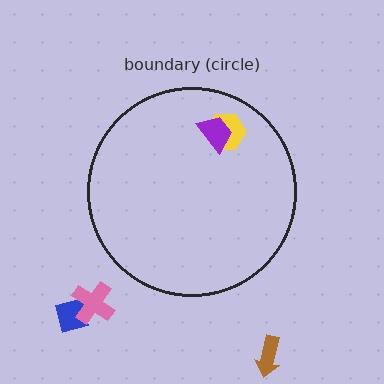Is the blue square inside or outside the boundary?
Outside.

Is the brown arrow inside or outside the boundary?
Outside.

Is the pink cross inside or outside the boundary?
Outside.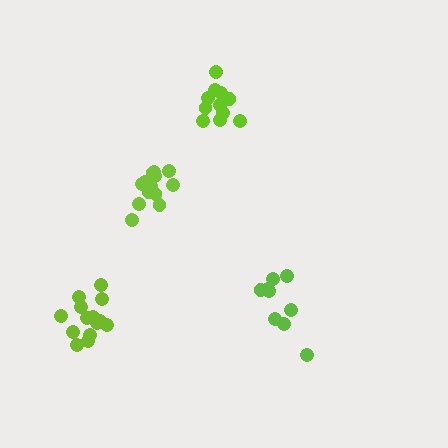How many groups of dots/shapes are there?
There are 4 groups.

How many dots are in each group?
Group 1: 13 dots, Group 2: 9 dots, Group 3: 14 dots, Group 4: 11 dots (47 total).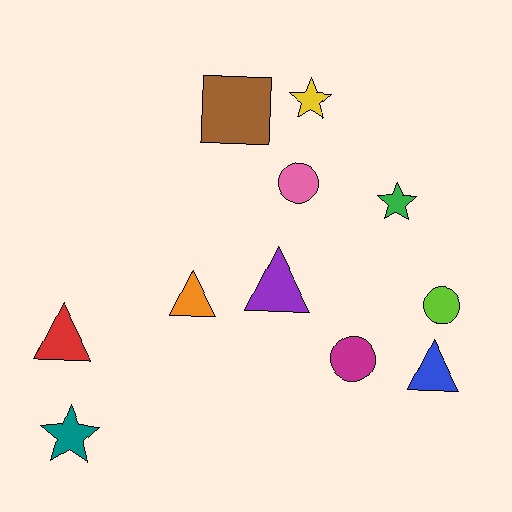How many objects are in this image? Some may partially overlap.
There are 11 objects.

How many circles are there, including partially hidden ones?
There are 3 circles.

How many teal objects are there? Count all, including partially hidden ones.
There is 1 teal object.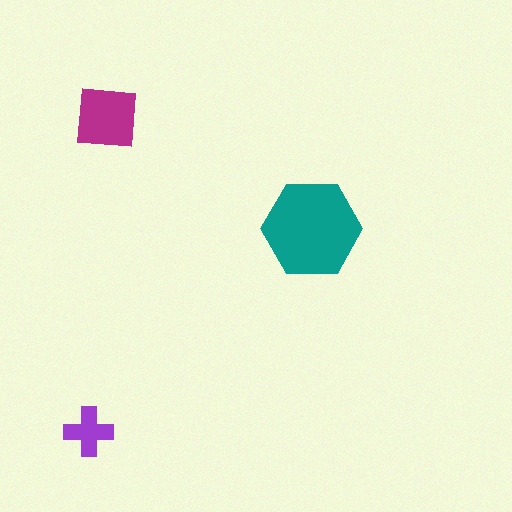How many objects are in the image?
There are 3 objects in the image.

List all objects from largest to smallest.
The teal hexagon, the magenta square, the purple cross.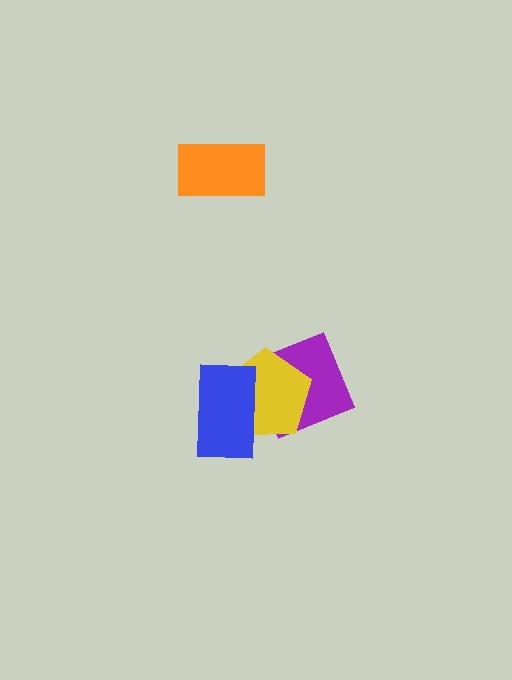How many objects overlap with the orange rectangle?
0 objects overlap with the orange rectangle.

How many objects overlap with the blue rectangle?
1 object overlaps with the blue rectangle.